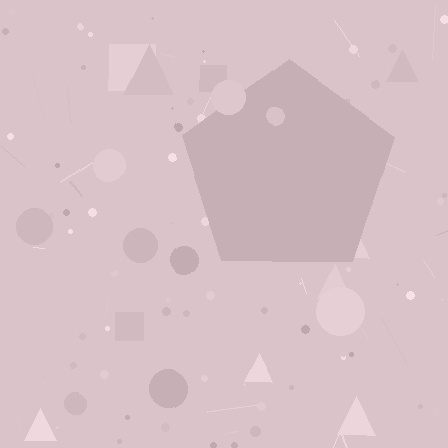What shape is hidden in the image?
A pentagon is hidden in the image.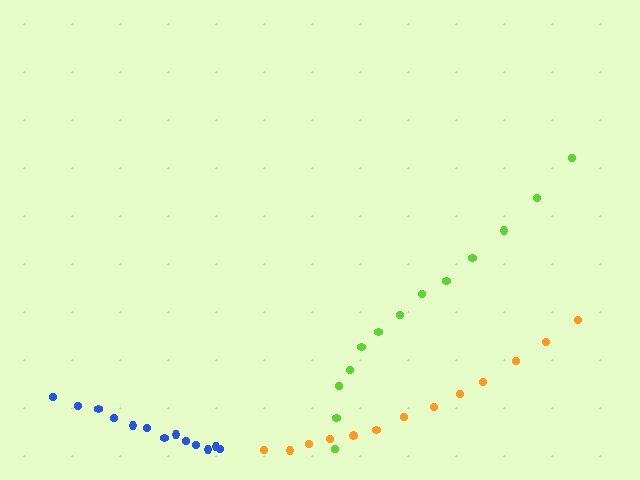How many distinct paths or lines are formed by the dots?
There are 3 distinct paths.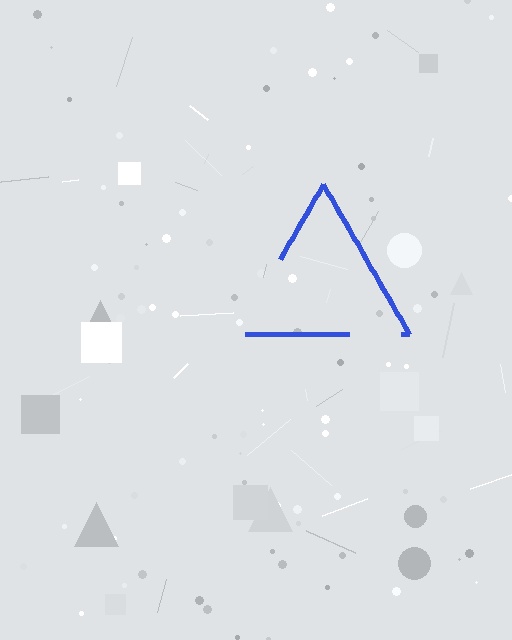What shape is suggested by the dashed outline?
The dashed outline suggests a triangle.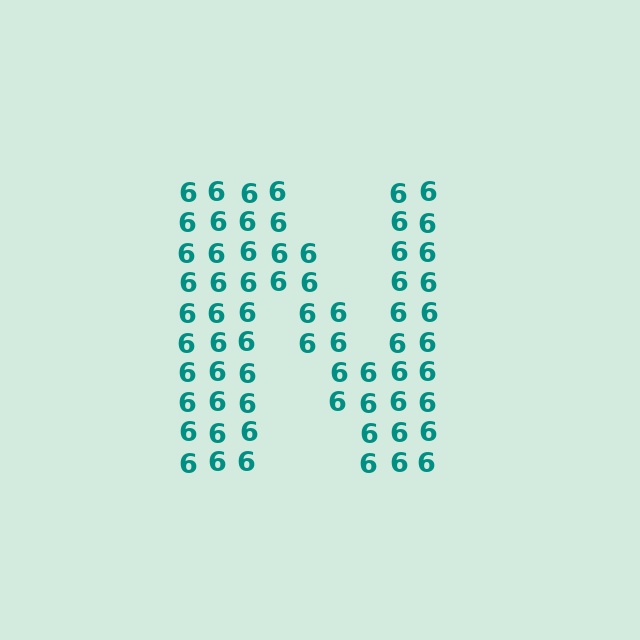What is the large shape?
The large shape is the letter N.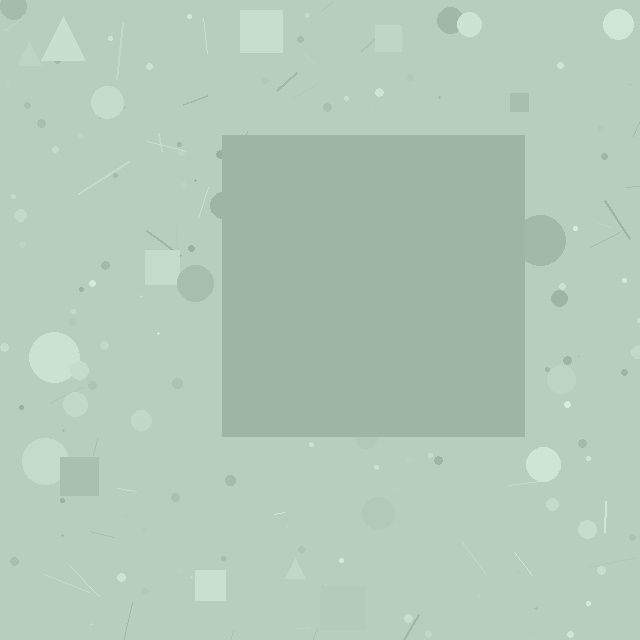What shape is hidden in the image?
A square is hidden in the image.